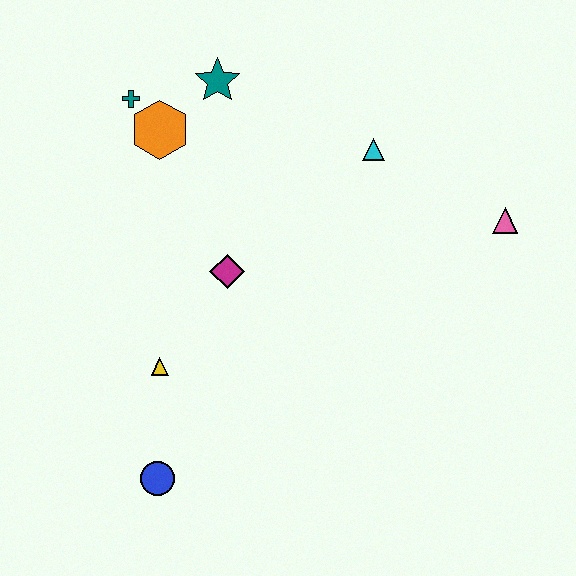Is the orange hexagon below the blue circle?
No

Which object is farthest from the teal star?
The blue circle is farthest from the teal star.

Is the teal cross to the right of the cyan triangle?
No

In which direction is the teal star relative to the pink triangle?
The teal star is to the left of the pink triangle.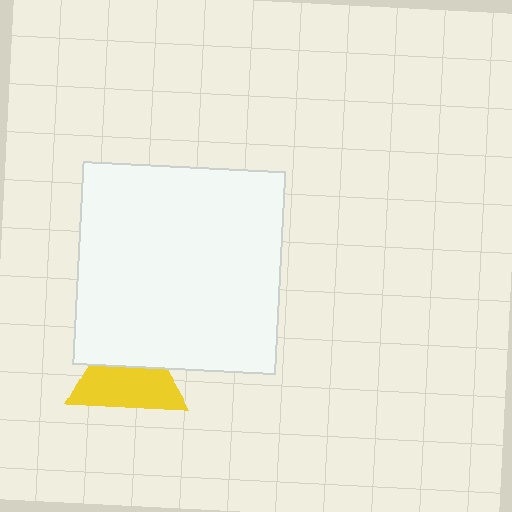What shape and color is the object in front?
The object in front is a white square.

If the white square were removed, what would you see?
You would see the complete yellow triangle.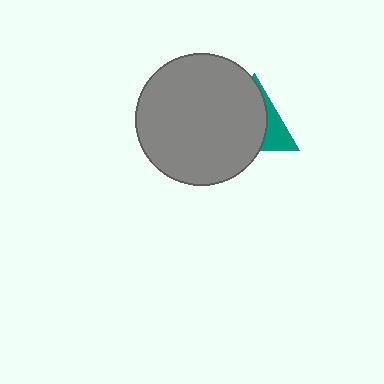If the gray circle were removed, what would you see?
You would see the complete teal triangle.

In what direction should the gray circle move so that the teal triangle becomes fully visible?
The gray circle should move left. That is the shortest direction to clear the overlap and leave the teal triangle fully visible.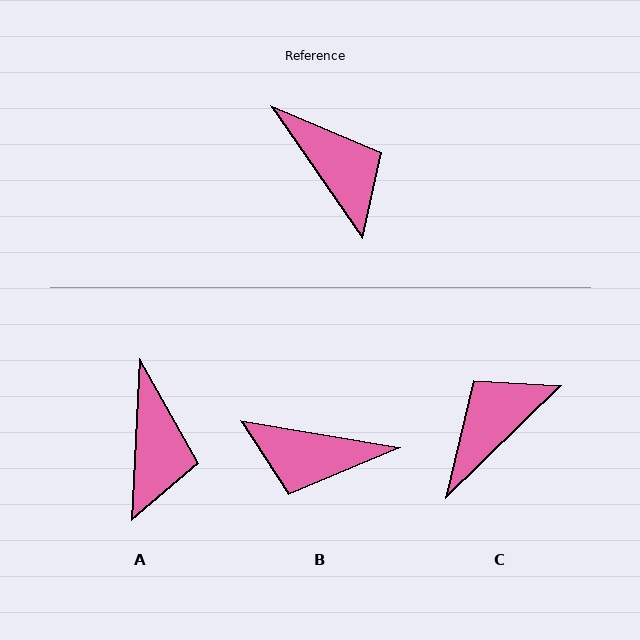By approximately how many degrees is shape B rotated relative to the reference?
Approximately 134 degrees clockwise.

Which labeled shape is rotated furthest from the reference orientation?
B, about 134 degrees away.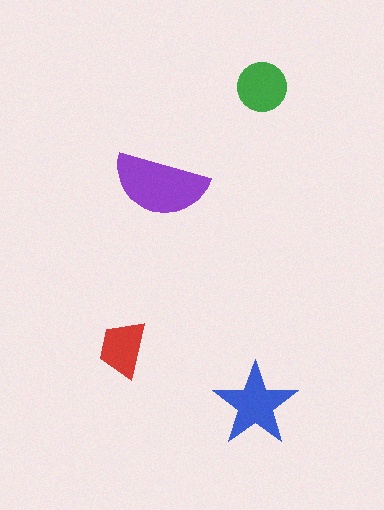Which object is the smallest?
The red trapezoid.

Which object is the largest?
The purple semicircle.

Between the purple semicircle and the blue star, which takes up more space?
The purple semicircle.